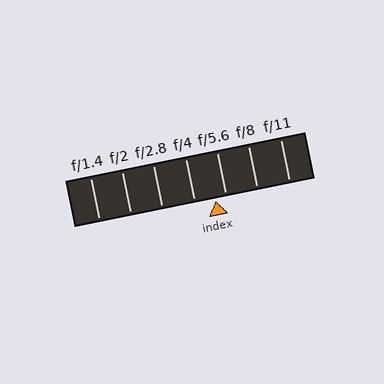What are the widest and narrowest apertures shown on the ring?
The widest aperture shown is f/1.4 and the narrowest is f/11.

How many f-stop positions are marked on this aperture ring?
There are 7 f-stop positions marked.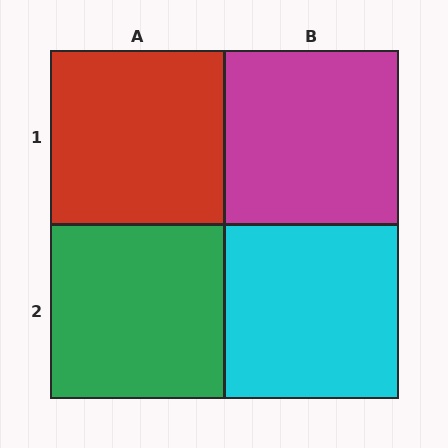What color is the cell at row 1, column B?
Magenta.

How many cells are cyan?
1 cell is cyan.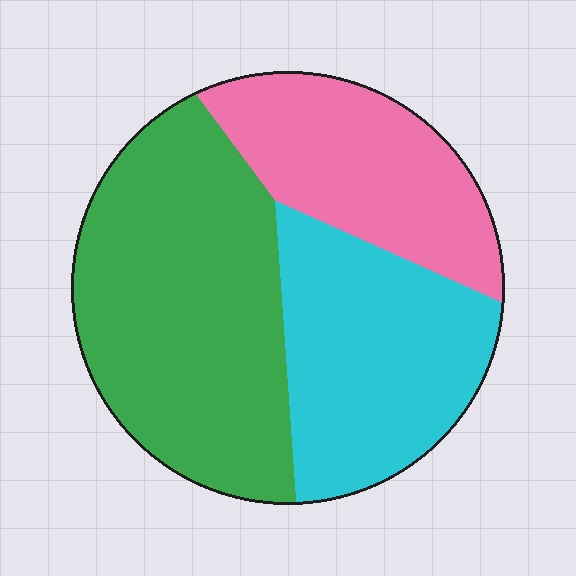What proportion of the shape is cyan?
Cyan takes up between a quarter and a half of the shape.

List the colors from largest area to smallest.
From largest to smallest: green, cyan, pink.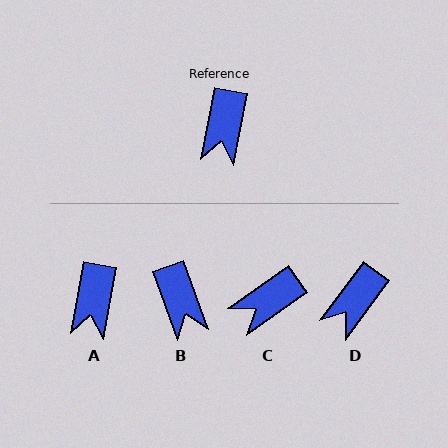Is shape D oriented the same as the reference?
No, it is off by about 26 degrees.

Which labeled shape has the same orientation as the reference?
A.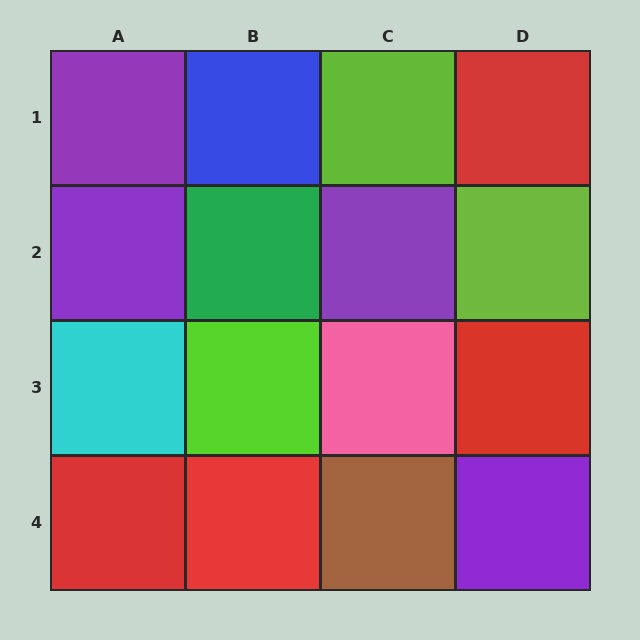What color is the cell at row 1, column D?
Red.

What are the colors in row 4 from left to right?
Red, red, brown, purple.